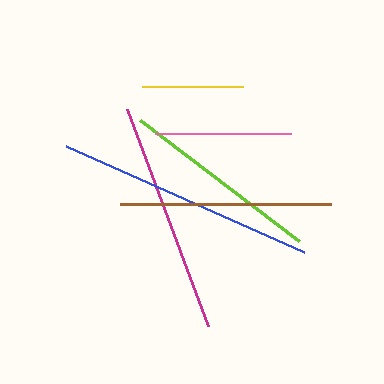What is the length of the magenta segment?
The magenta segment is approximately 231 pixels long.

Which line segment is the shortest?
The yellow line is the shortest at approximately 101 pixels.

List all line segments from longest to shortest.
From longest to shortest: blue, magenta, brown, lime, pink, yellow.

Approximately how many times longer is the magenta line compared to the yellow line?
The magenta line is approximately 2.3 times the length of the yellow line.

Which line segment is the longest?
The blue line is the longest at approximately 261 pixels.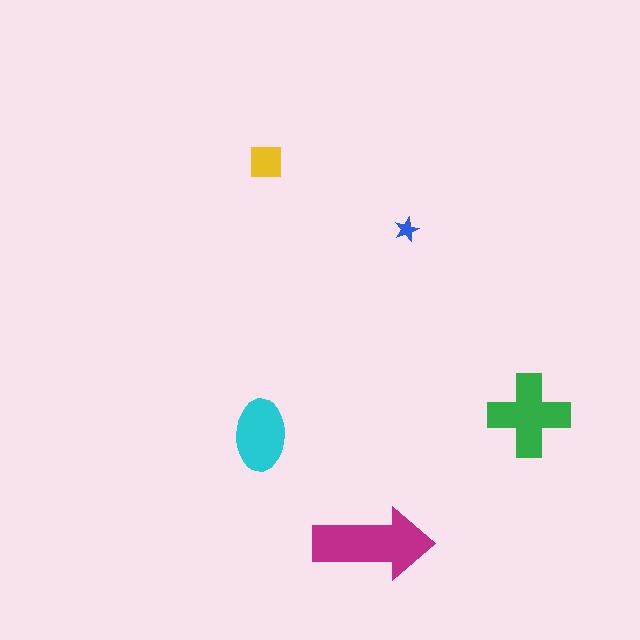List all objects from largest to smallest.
The magenta arrow, the green cross, the cyan ellipse, the yellow square, the blue star.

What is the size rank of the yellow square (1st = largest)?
4th.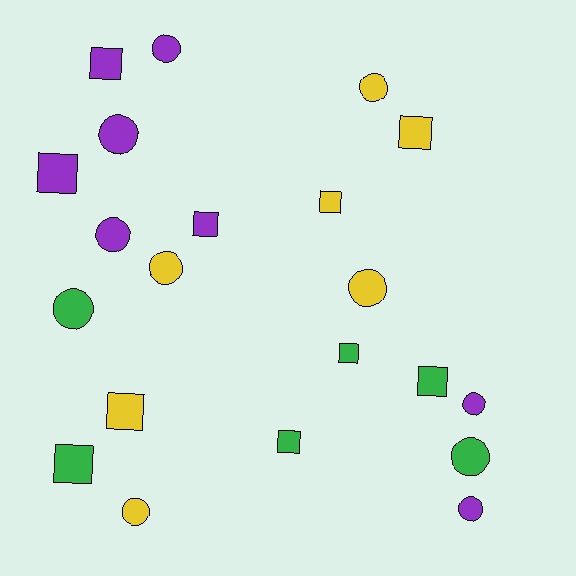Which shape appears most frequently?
Circle, with 11 objects.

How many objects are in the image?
There are 21 objects.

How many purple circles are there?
There are 5 purple circles.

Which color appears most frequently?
Purple, with 8 objects.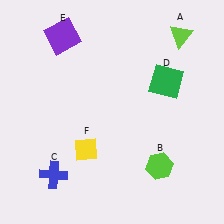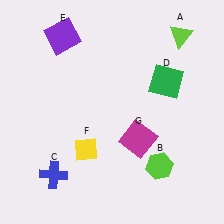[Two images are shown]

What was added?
A magenta square (G) was added in Image 2.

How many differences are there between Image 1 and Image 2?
There is 1 difference between the two images.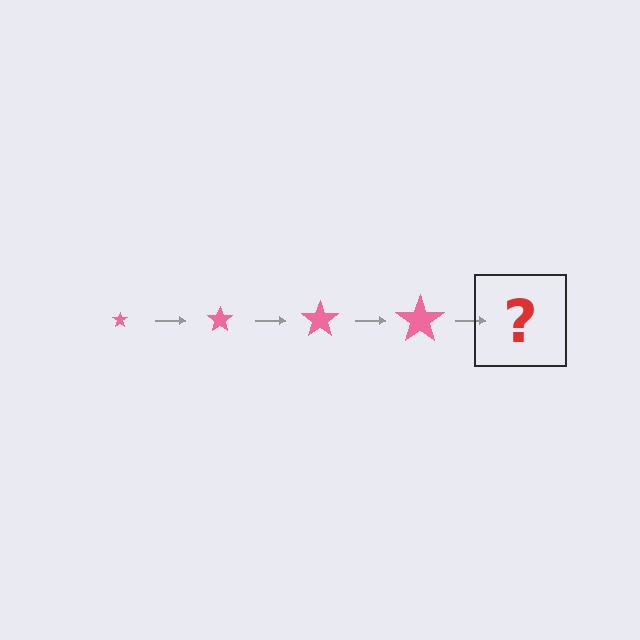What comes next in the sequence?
The next element should be a pink star, larger than the previous one.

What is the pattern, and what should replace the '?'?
The pattern is that the star gets progressively larger each step. The '?' should be a pink star, larger than the previous one.